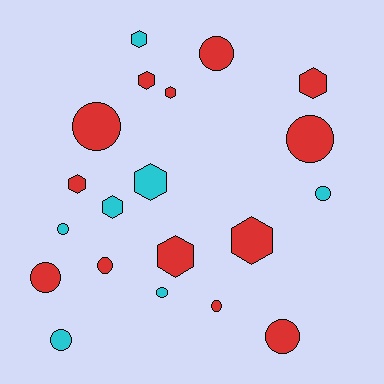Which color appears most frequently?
Red, with 13 objects.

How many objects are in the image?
There are 20 objects.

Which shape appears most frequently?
Circle, with 11 objects.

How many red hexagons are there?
There are 6 red hexagons.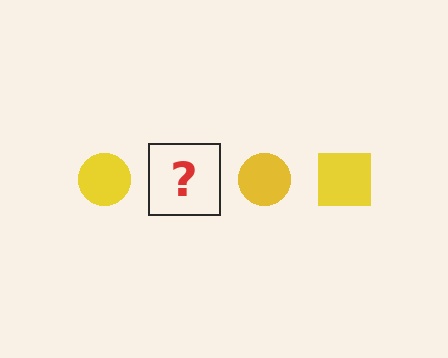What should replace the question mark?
The question mark should be replaced with a yellow square.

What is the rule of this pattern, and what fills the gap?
The rule is that the pattern cycles through circle, square shapes in yellow. The gap should be filled with a yellow square.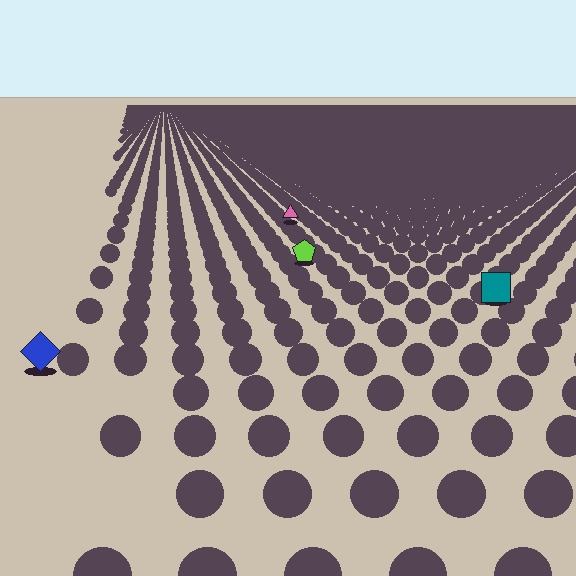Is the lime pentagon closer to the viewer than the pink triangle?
Yes. The lime pentagon is closer — you can tell from the texture gradient: the ground texture is coarser near it.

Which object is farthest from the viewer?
The pink triangle is farthest from the viewer. It appears smaller and the ground texture around it is denser.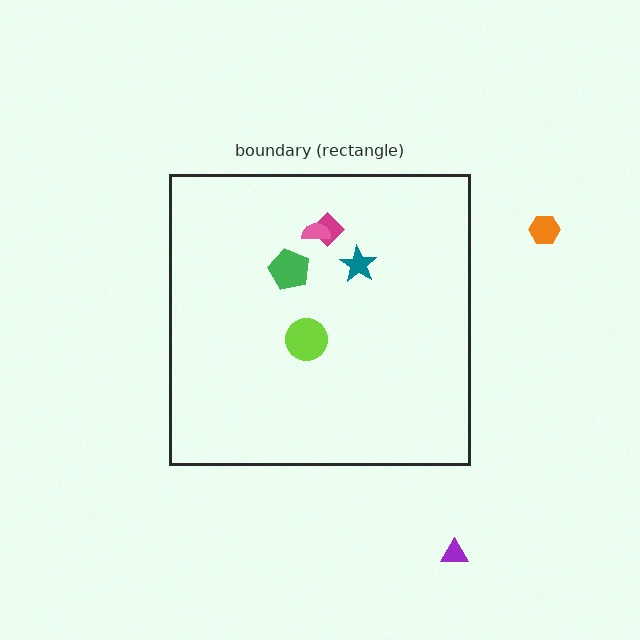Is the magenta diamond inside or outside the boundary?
Inside.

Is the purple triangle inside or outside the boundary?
Outside.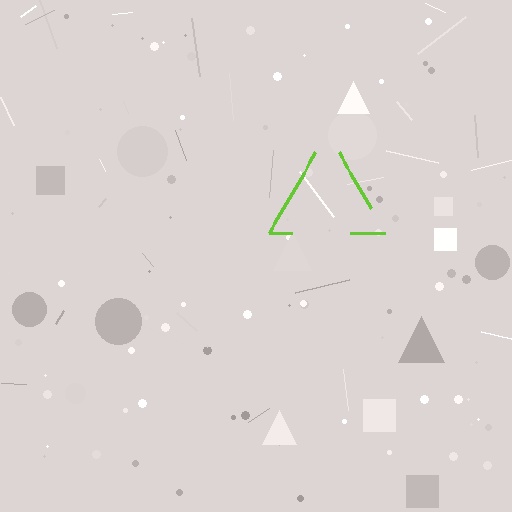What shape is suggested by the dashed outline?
The dashed outline suggests a triangle.